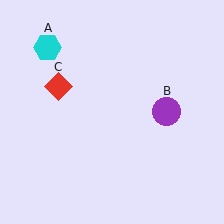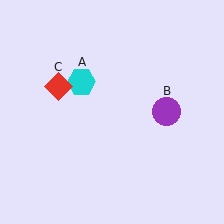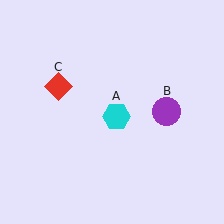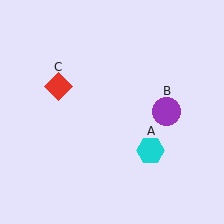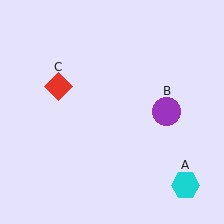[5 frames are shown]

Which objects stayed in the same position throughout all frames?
Purple circle (object B) and red diamond (object C) remained stationary.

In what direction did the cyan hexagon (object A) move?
The cyan hexagon (object A) moved down and to the right.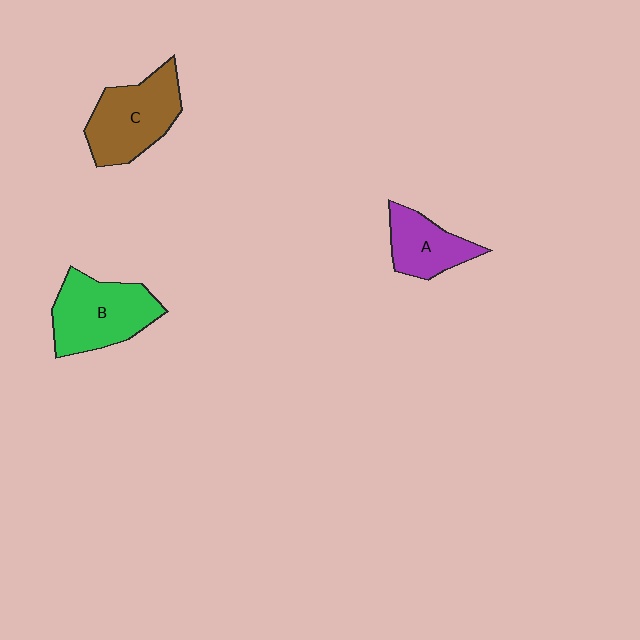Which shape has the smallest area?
Shape A (purple).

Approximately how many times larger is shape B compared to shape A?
Approximately 1.6 times.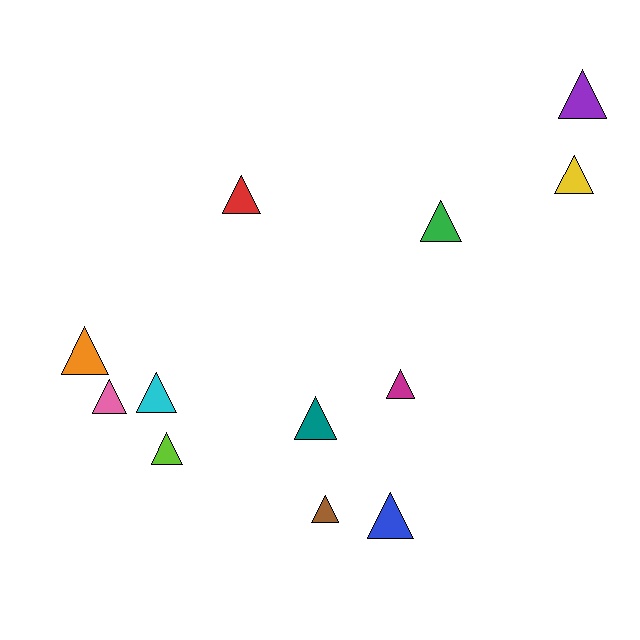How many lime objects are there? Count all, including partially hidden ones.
There is 1 lime object.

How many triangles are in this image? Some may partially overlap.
There are 12 triangles.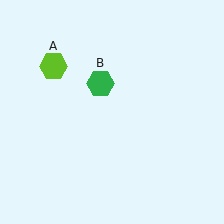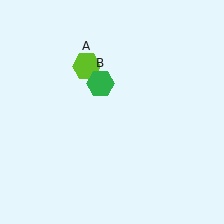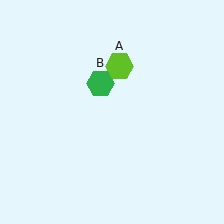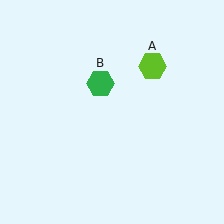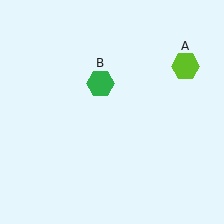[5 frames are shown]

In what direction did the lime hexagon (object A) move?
The lime hexagon (object A) moved right.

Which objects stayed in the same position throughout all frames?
Green hexagon (object B) remained stationary.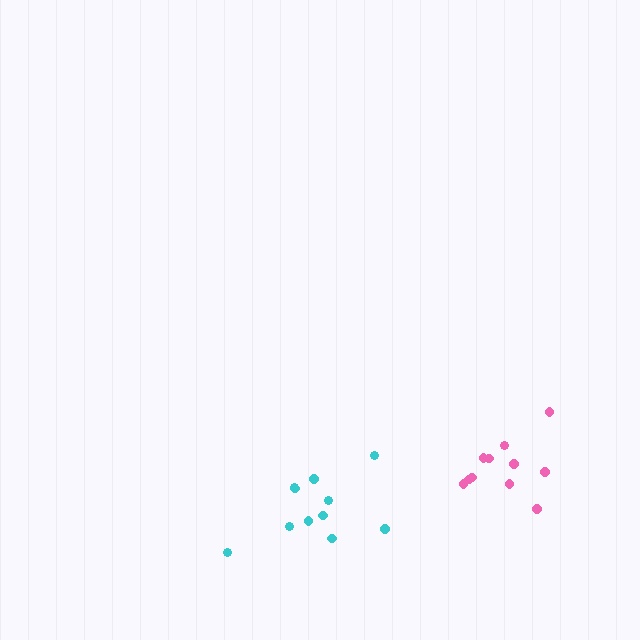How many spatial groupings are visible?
There are 2 spatial groupings.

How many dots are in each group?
Group 1: 11 dots, Group 2: 11 dots (22 total).